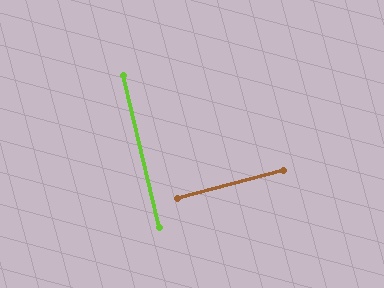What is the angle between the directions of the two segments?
Approximately 88 degrees.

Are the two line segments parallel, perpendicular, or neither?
Perpendicular — they meet at approximately 88°.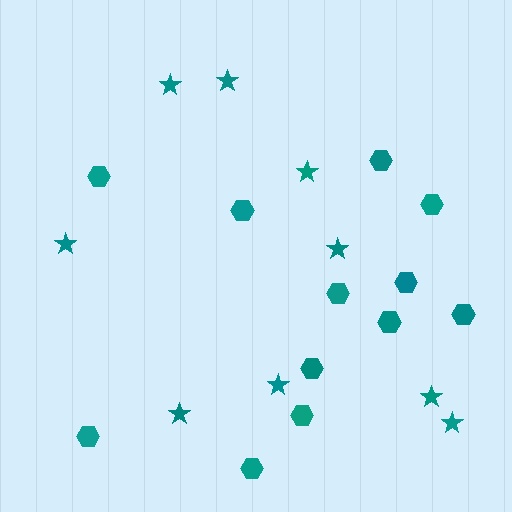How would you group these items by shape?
There are 2 groups: one group of hexagons (12) and one group of stars (9).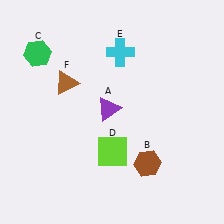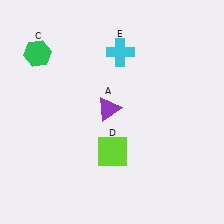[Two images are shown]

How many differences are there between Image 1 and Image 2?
There are 2 differences between the two images.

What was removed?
The brown hexagon (B), the brown triangle (F) were removed in Image 2.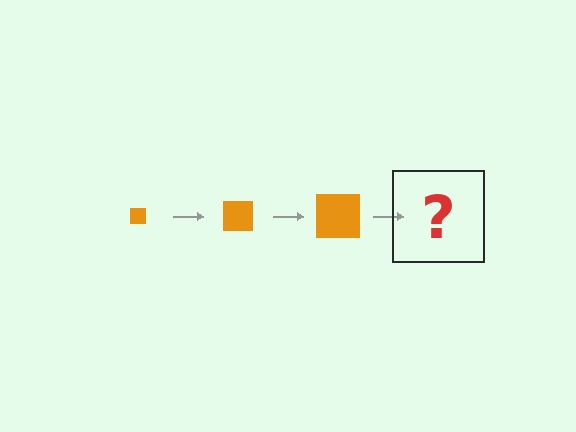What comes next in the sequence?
The next element should be an orange square, larger than the previous one.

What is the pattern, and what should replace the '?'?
The pattern is that the square gets progressively larger each step. The '?' should be an orange square, larger than the previous one.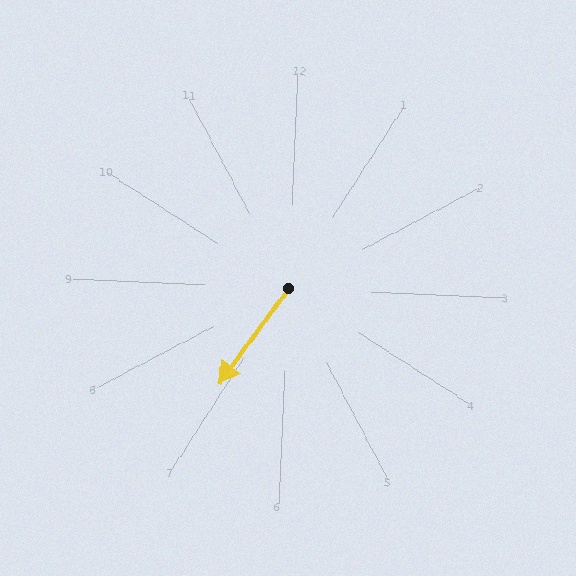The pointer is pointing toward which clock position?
Roughly 7 o'clock.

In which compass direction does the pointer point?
Southwest.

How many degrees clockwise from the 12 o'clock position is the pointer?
Approximately 213 degrees.